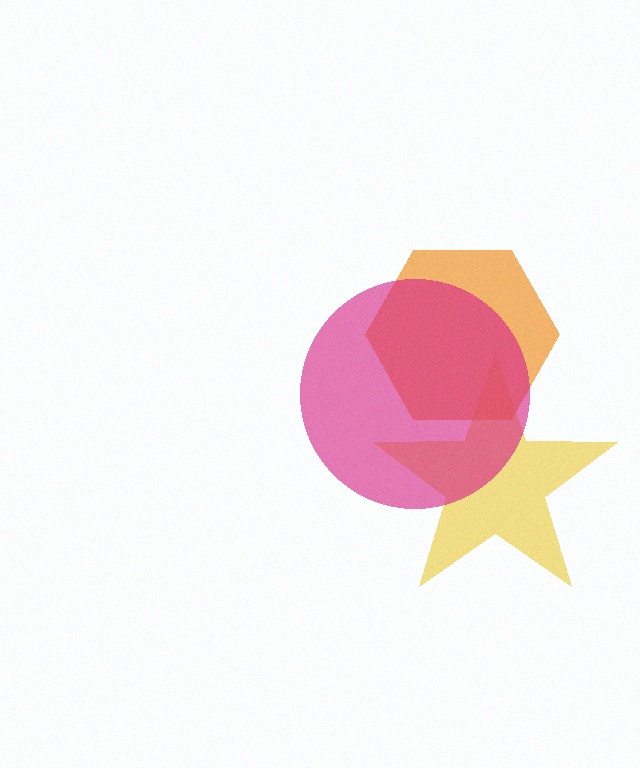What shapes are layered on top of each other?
The layered shapes are: a yellow star, an orange hexagon, a magenta circle.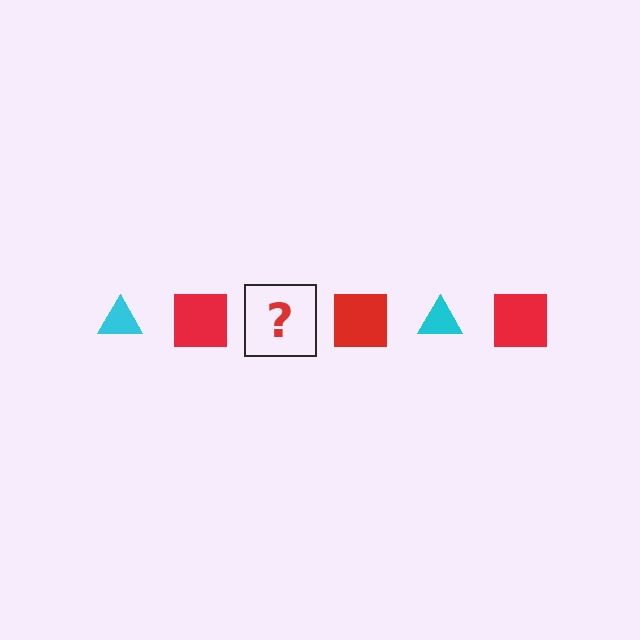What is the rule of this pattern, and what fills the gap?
The rule is that the pattern alternates between cyan triangle and red square. The gap should be filled with a cyan triangle.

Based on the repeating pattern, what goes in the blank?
The blank should be a cyan triangle.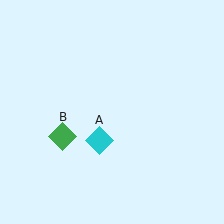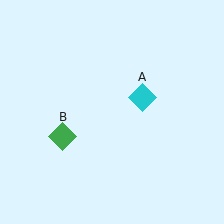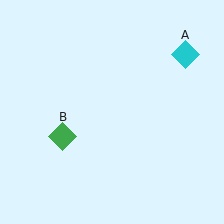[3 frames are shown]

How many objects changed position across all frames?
1 object changed position: cyan diamond (object A).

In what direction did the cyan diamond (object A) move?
The cyan diamond (object A) moved up and to the right.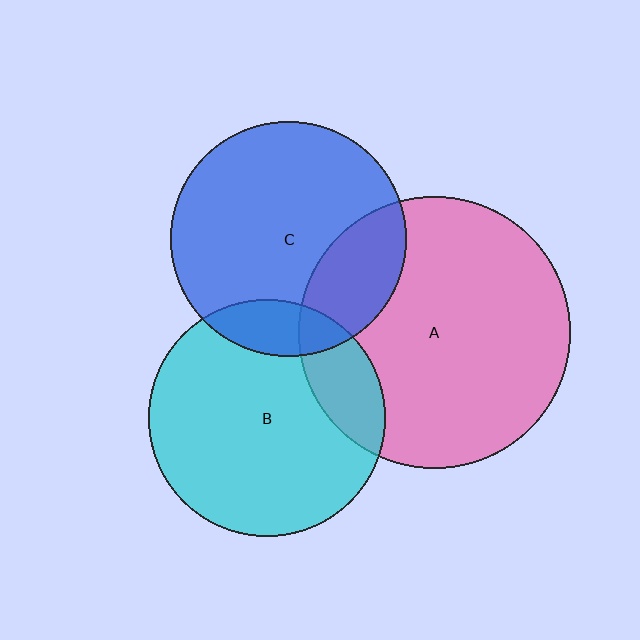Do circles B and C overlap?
Yes.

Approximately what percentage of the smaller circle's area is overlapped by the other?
Approximately 15%.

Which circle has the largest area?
Circle A (pink).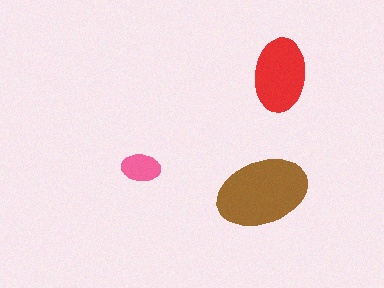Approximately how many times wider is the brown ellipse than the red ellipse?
About 1.5 times wider.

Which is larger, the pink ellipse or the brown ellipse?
The brown one.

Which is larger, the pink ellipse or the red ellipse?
The red one.